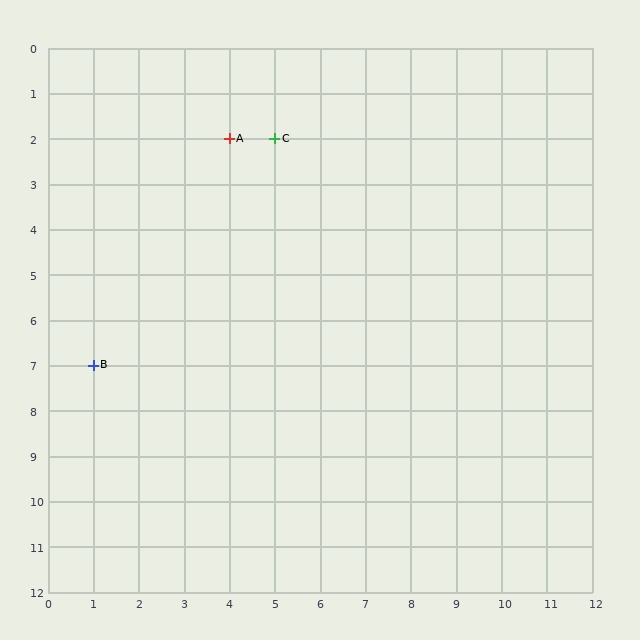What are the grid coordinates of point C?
Point C is at grid coordinates (5, 2).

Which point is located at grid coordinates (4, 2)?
Point A is at (4, 2).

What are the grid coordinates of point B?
Point B is at grid coordinates (1, 7).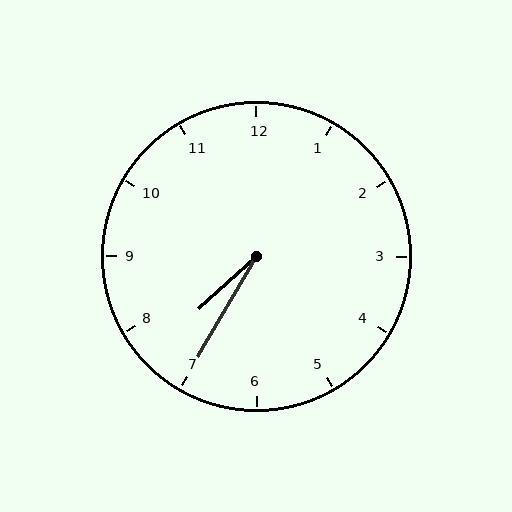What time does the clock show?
7:35.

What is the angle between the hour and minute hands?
Approximately 18 degrees.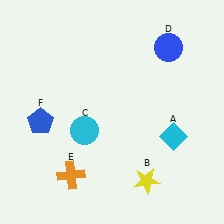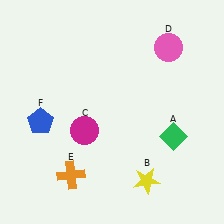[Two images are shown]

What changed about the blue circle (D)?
In Image 1, D is blue. In Image 2, it changed to pink.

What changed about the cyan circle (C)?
In Image 1, C is cyan. In Image 2, it changed to magenta.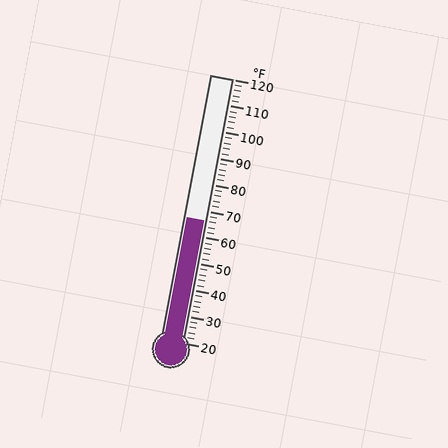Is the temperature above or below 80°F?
The temperature is below 80°F.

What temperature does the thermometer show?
The thermometer shows approximately 66°F.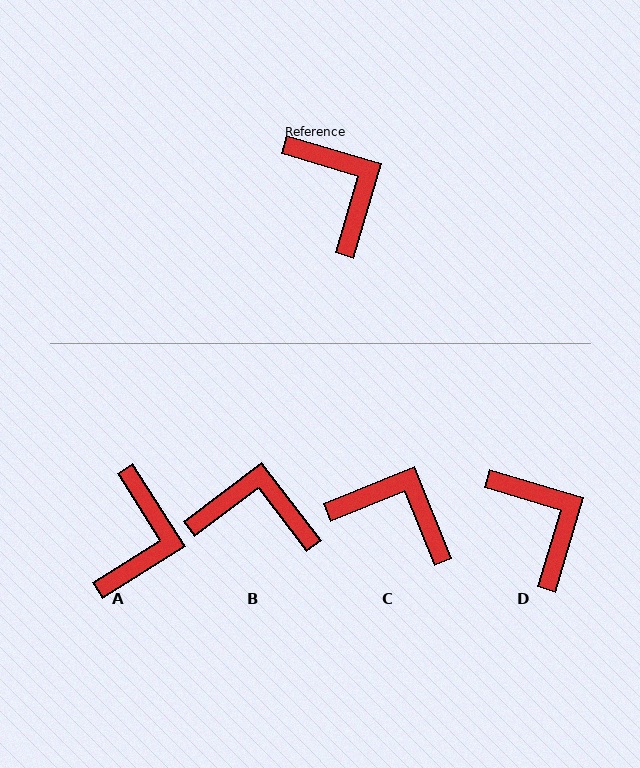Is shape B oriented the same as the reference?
No, it is off by about 54 degrees.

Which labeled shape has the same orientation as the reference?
D.